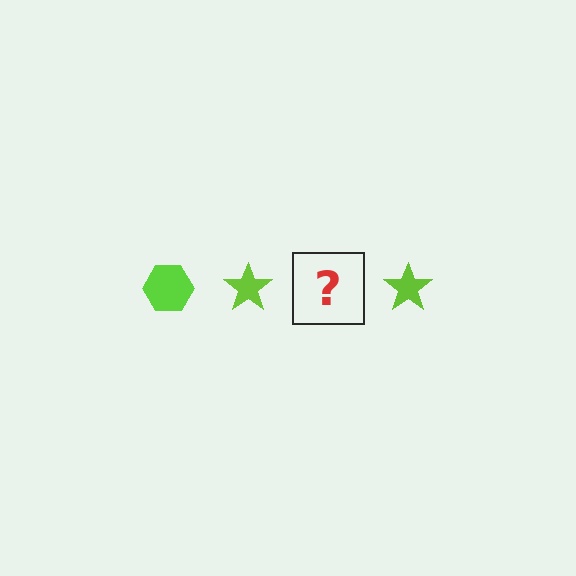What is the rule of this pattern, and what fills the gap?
The rule is that the pattern cycles through hexagon, star shapes in lime. The gap should be filled with a lime hexagon.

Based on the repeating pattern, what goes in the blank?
The blank should be a lime hexagon.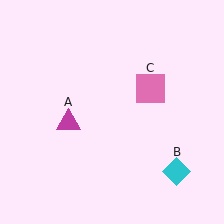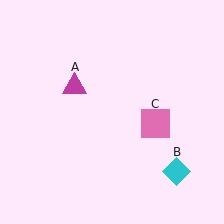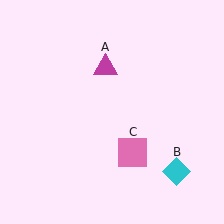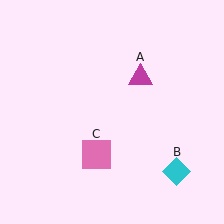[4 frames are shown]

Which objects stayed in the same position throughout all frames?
Cyan diamond (object B) remained stationary.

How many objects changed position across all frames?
2 objects changed position: magenta triangle (object A), pink square (object C).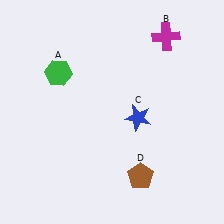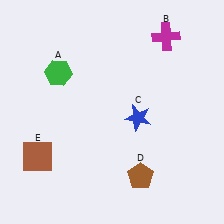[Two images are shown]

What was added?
A brown square (E) was added in Image 2.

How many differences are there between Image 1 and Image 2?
There is 1 difference between the two images.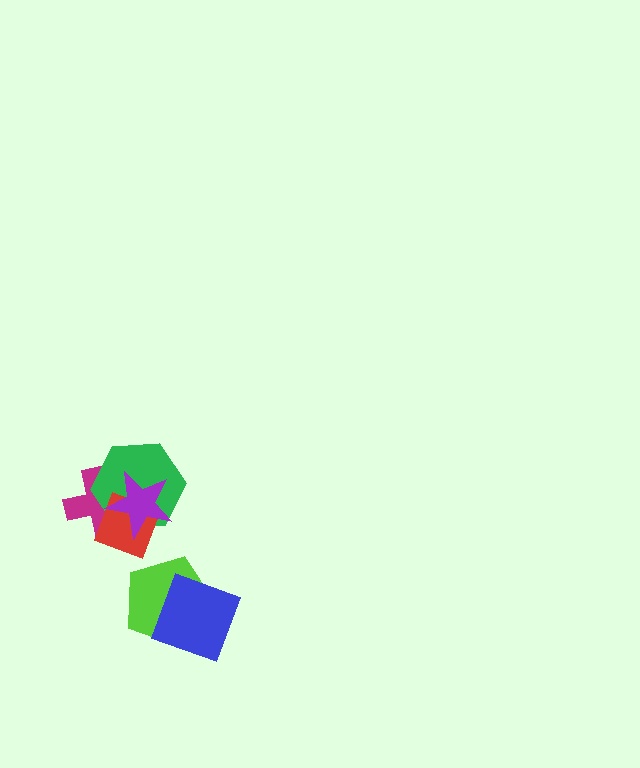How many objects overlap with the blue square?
1 object overlaps with the blue square.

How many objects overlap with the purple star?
3 objects overlap with the purple star.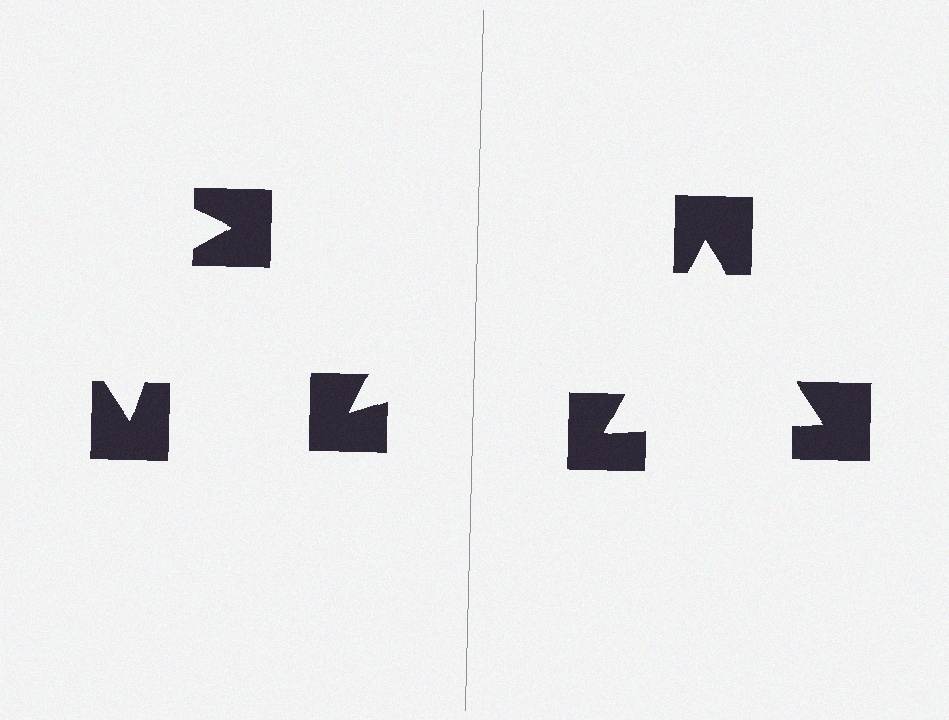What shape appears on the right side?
An illusory triangle.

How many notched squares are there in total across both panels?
6 — 3 on each side.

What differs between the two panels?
The notched squares are positioned identically on both sides; only the wedge orientations differ. On the right they align to a triangle; on the left they are misaligned.